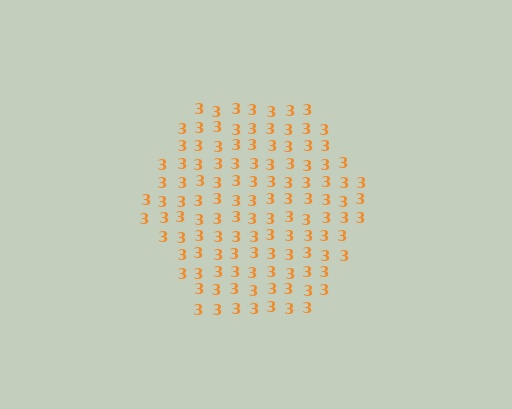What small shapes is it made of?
It is made of small digit 3's.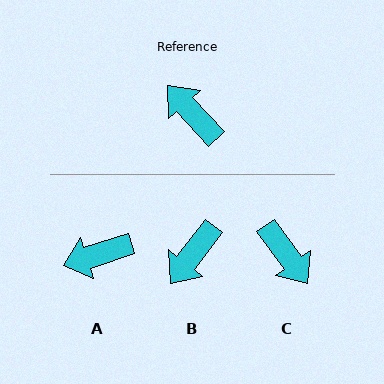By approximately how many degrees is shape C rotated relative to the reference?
Approximately 174 degrees counter-clockwise.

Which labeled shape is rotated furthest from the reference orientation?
C, about 174 degrees away.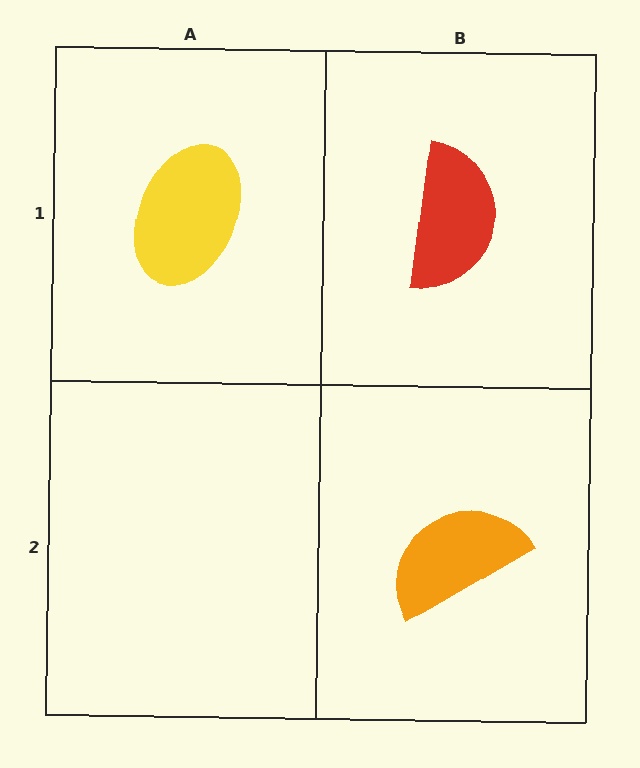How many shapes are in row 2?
1 shape.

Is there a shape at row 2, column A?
No, that cell is empty.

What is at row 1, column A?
A yellow ellipse.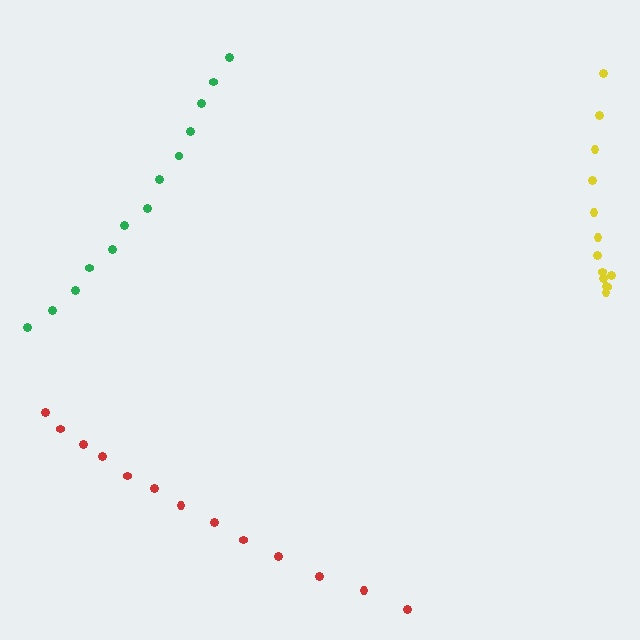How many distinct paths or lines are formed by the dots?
There are 3 distinct paths.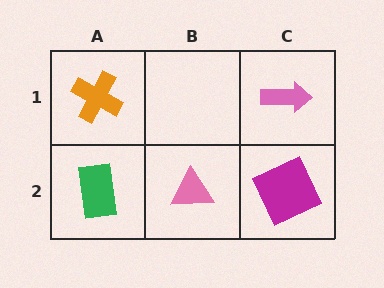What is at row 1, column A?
An orange cross.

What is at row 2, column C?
A magenta square.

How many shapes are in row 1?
2 shapes.